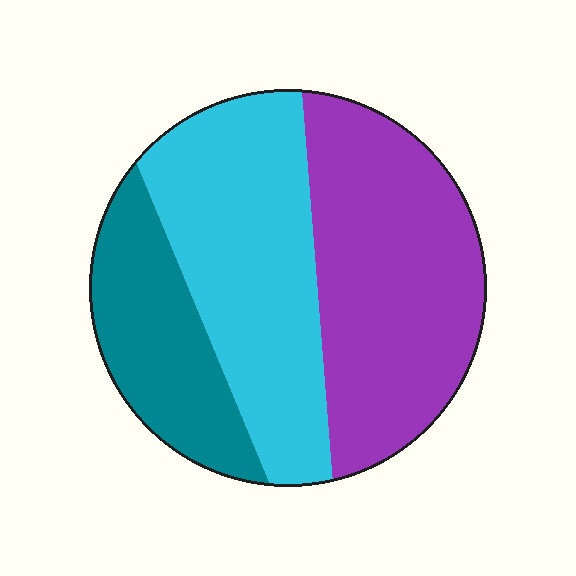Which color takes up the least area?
Teal, at roughly 20%.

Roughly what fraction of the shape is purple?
Purple takes up between a quarter and a half of the shape.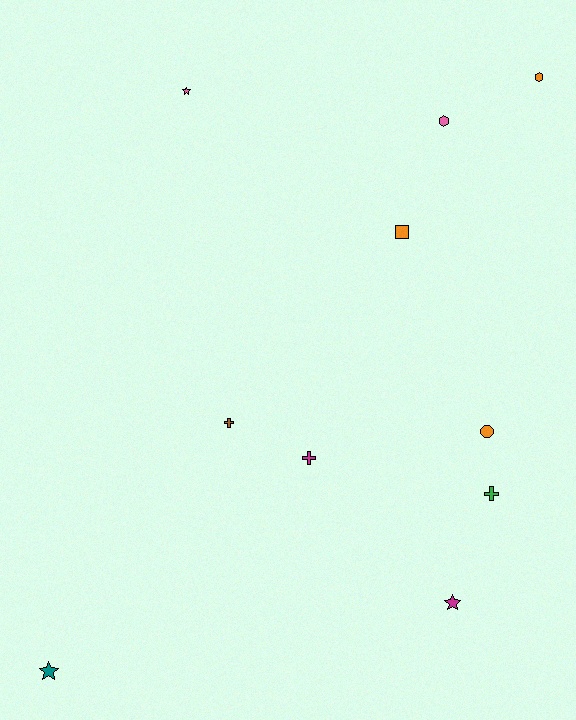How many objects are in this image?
There are 10 objects.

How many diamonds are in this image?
There are no diamonds.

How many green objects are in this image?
There is 1 green object.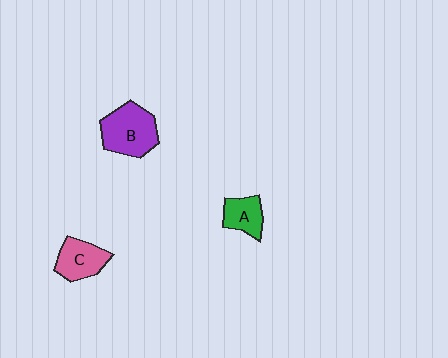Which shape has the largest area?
Shape B (purple).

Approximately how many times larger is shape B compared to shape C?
Approximately 1.4 times.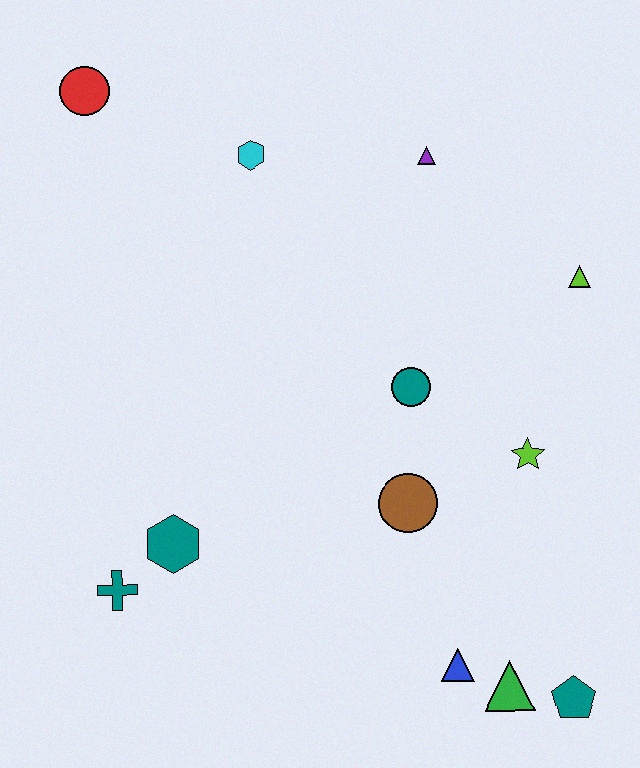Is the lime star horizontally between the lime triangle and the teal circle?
Yes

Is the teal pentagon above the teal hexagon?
No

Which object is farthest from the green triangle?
The red circle is farthest from the green triangle.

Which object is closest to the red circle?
The cyan hexagon is closest to the red circle.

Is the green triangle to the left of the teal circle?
No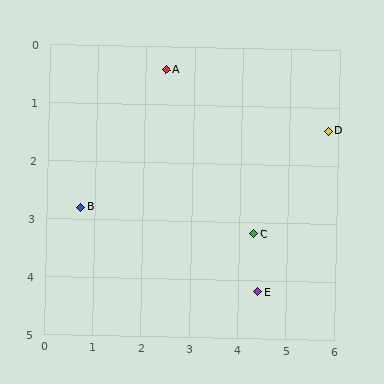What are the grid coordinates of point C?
Point C is at approximately (4.3, 3.2).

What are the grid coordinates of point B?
Point B is at approximately (0.7, 2.8).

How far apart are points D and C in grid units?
Points D and C are about 2.3 grid units apart.